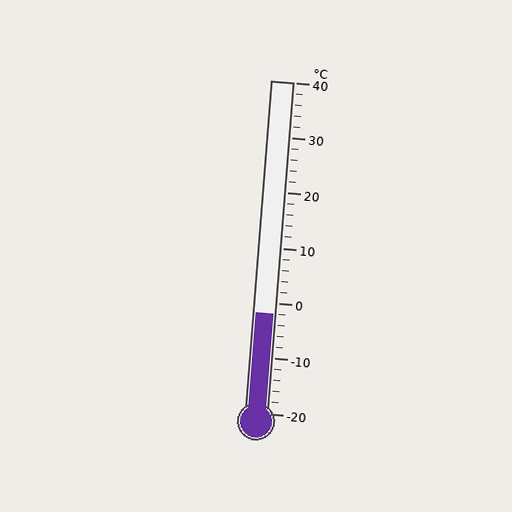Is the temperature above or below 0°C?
The temperature is below 0°C.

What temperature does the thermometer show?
The thermometer shows approximately -2°C.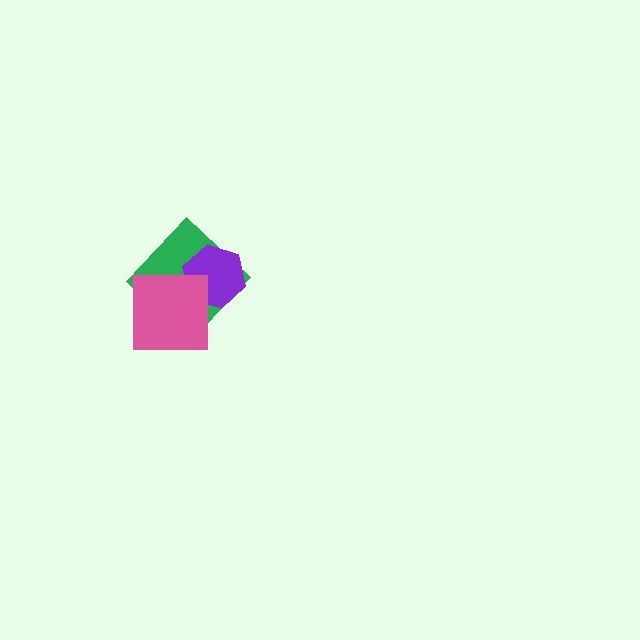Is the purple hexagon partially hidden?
Yes, it is partially covered by another shape.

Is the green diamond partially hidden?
Yes, it is partially covered by another shape.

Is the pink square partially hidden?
No, no other shape covers it.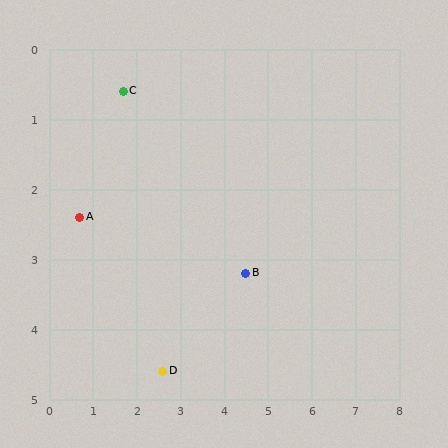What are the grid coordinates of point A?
Point A is at approximately (0.7, 2.4).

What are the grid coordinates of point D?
Point D is at approximately (2.6, 4.6).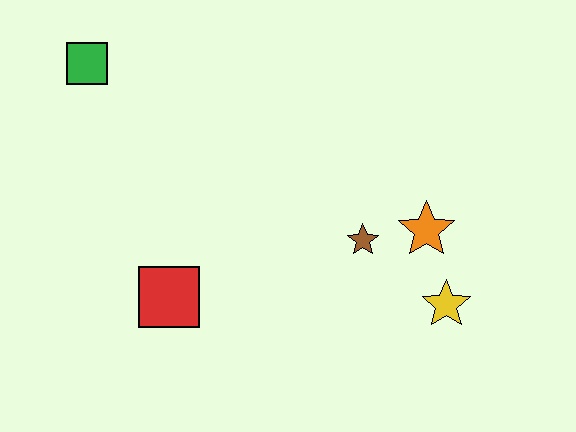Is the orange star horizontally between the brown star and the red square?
No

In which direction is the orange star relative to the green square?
The orange star is to the right of the green square.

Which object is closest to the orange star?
The brown star is closest to the orange star.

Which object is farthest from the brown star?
The green square is farthest from the brown star.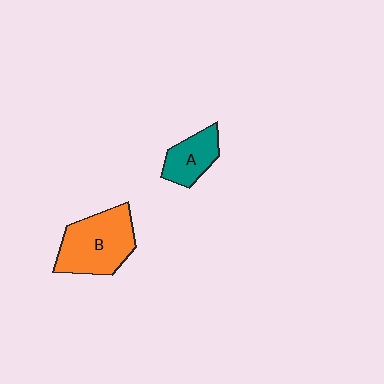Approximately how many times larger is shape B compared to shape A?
Approximately 1.9 times.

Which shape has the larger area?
Shape B (orange).